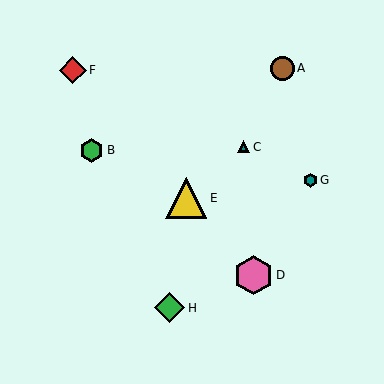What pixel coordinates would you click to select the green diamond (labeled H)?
Click at (170, 308) to select the green diamond H.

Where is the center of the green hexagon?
The center of the green hexagon is at (92, 150).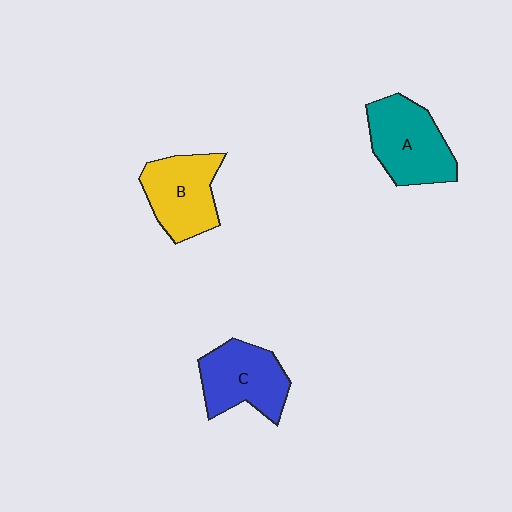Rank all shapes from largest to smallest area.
From largest to smallest: A (teal), C (blue), B (yellow).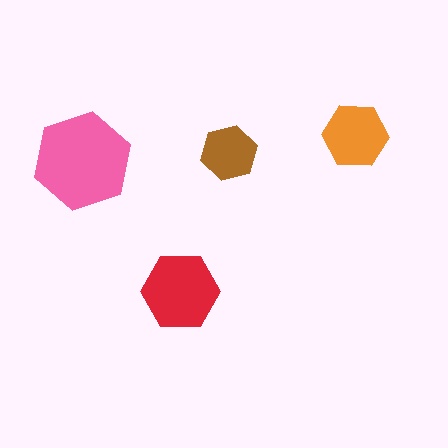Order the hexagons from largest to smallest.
the pink one, the red one, the orange one, the brown one.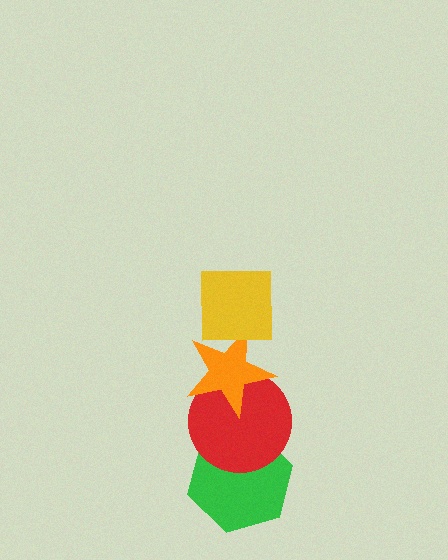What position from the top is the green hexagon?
The green hexagon is 4th from the top.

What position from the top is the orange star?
The orange star is 2nd from the top.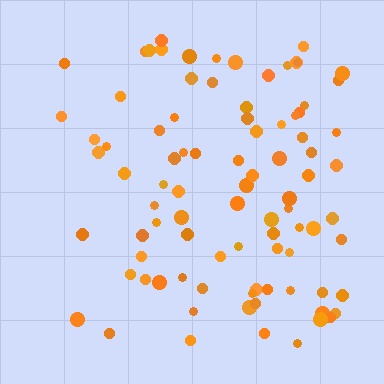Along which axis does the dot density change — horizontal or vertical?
Horizontal.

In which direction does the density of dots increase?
From left to right, with the right side densest.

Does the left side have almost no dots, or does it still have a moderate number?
Still a moderate number, just noticeably fewer than the right.